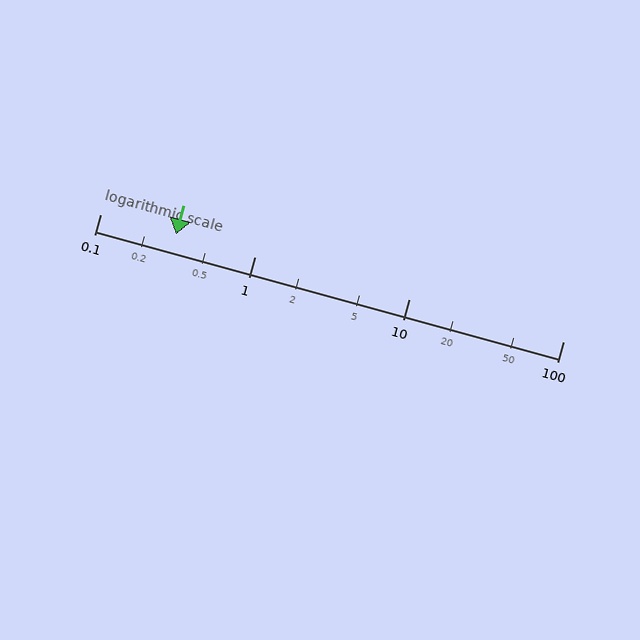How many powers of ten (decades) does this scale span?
The scale spans 3 decades, from 0.1 to 100.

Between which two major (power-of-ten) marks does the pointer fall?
The pointer is between 0.1 and 1.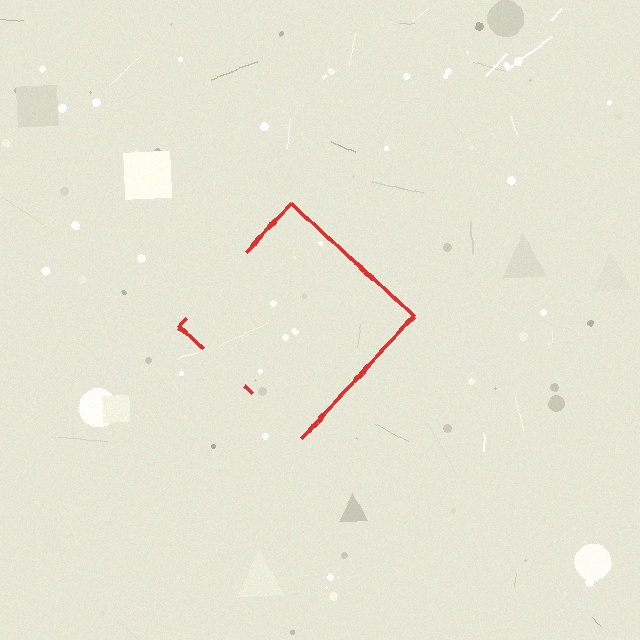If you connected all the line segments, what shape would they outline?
They would outline a diamond.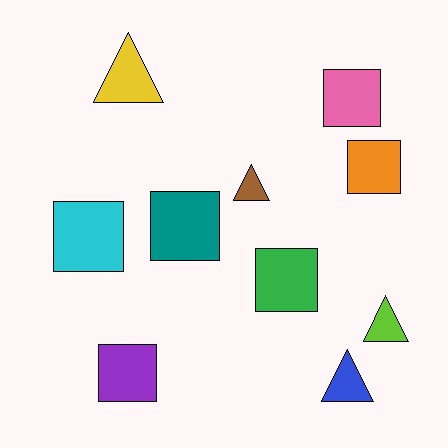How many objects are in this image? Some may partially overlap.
There are 10 objects.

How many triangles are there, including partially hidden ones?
There are 4 triangles.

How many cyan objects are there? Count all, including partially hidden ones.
There is 1 cyan object.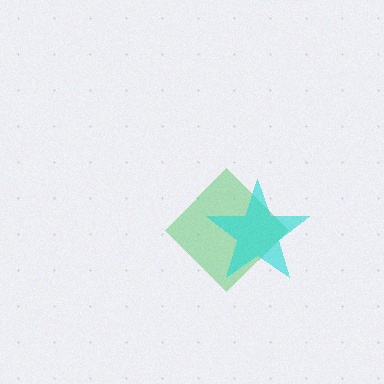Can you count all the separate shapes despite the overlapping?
Yes, there are 2 separate shapes.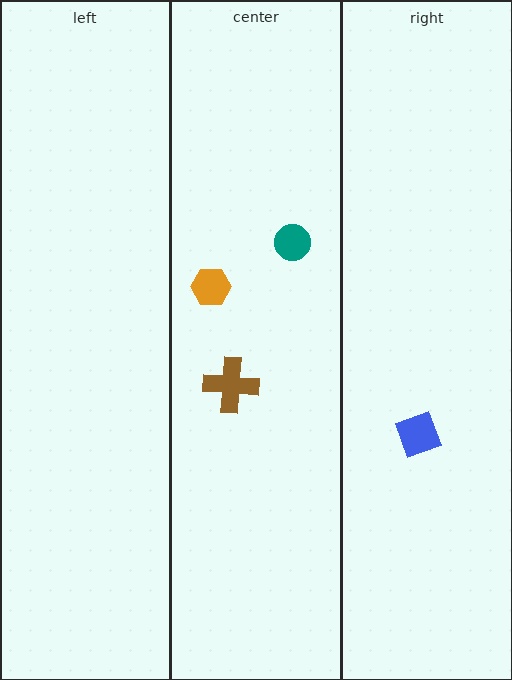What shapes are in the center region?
The orange hexagon, the teal circle, the brown cross.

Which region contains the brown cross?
The center region.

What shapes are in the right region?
The blue square.